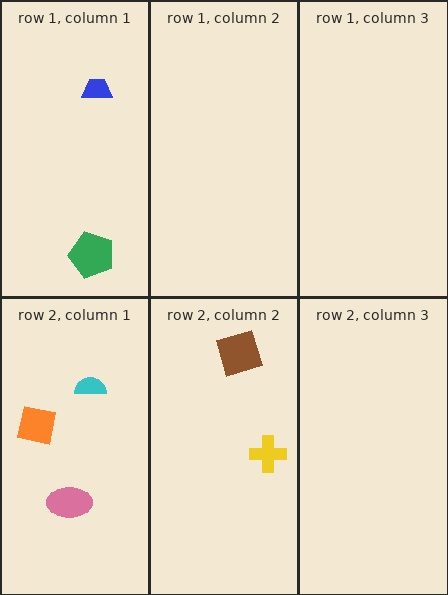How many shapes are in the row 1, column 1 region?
2.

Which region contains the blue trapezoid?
The row 1, column 1 region.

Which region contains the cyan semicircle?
The row 2, column 1 region.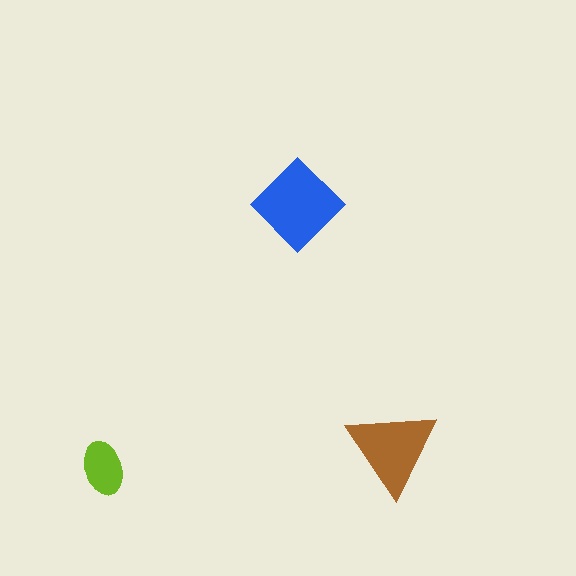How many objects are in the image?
There are 3 objects in the image.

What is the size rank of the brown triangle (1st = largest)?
2nd.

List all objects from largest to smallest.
The blue diamond, the brown triangle, the lime ellipse.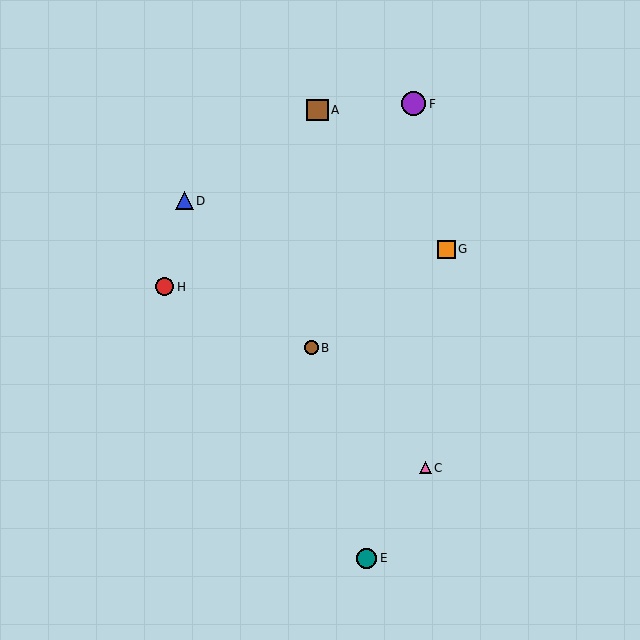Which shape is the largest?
The purple circle (labeled F) is the largest.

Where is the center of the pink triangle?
The center of the pink triangle is at (425, 468).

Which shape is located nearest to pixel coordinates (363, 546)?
The teal circle (labeled E) at (367, 558) is nearest to that location.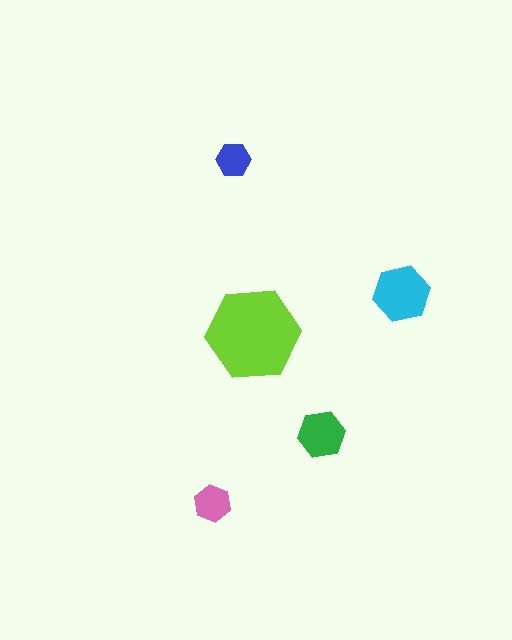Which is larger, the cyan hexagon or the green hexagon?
The cyan one.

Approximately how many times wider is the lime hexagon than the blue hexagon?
About 2.5 times wider.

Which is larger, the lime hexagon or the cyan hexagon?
The lime one.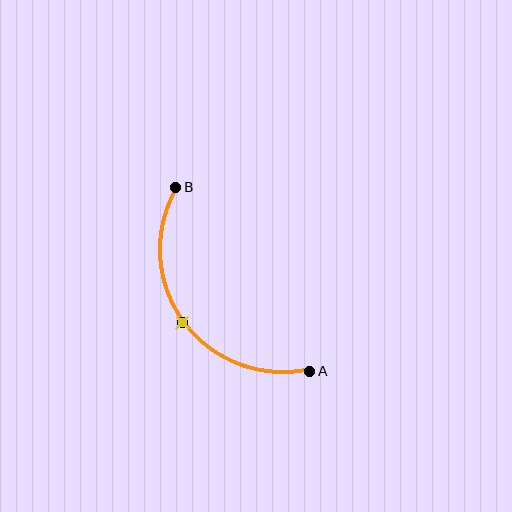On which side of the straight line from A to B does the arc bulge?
The arc bulges below and to the left of the straight line connecting A and B.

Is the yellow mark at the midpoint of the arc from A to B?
Yes. The yellow mark lies on the arc at equal arc-length from both A and B — it is the arc midpoint.